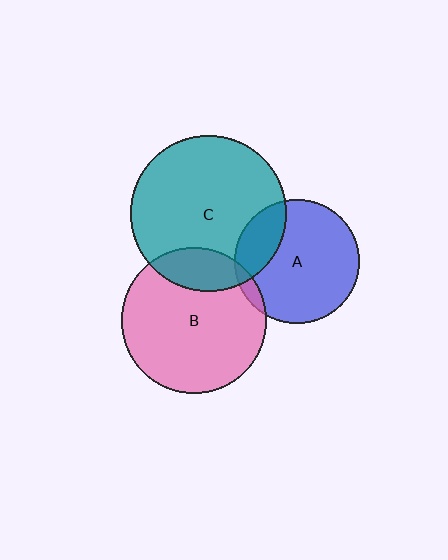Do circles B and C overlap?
Yes.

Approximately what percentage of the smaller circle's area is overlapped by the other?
Approximately 20%.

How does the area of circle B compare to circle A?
Approximately 1.4 times.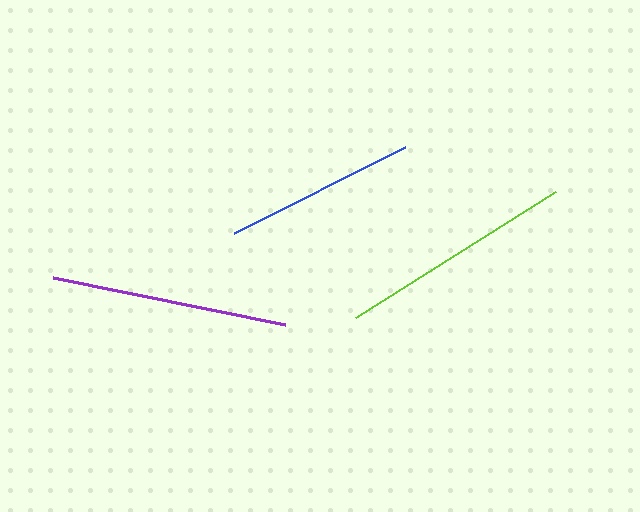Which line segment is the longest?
The purple line is the longest at approximately 237 pixels.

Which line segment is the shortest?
The blue line is the shortest at approximately 191 pixels.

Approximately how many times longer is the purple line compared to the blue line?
The purple line is approximately 1.2 times the length of the blue line.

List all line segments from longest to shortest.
From longest to shortest: purple, lime, blue.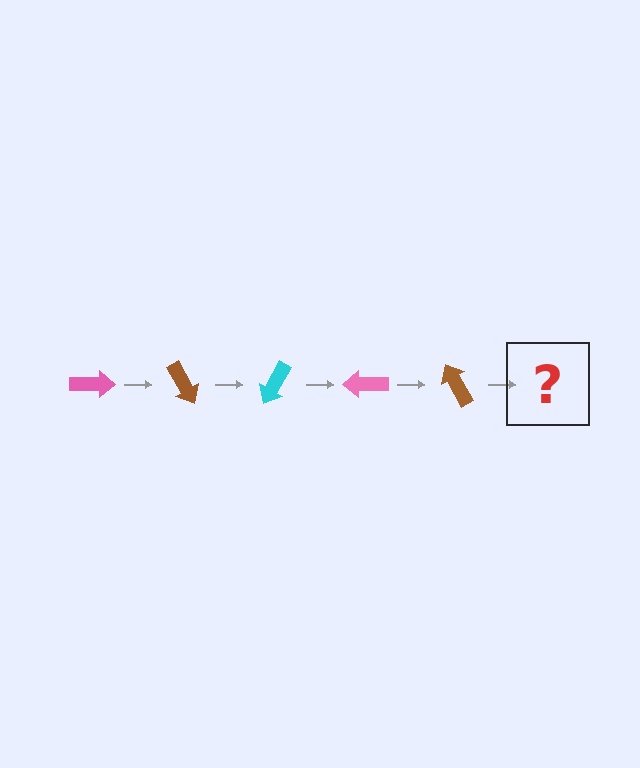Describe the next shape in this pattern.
It should be a cyan arrow, rotated 300 degrees from the start.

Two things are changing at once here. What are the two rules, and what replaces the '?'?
The two rules are that it rotates 60 degrees each step and the color cycles through pink, brown, and cyan. The '?' should be a cyan arrow, rotated 300 degrees from the start.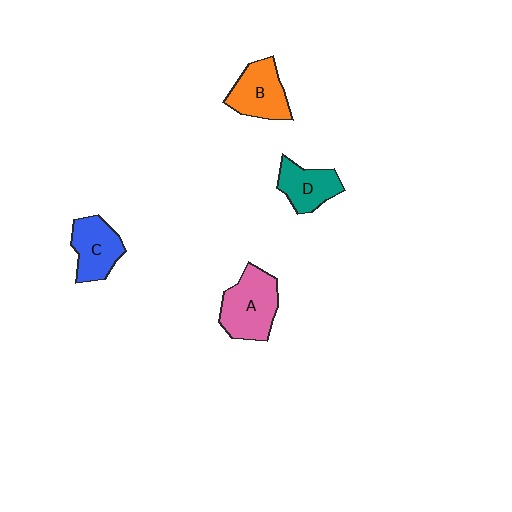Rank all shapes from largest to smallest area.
From largest to smallest: A (pink), B (orange), C (blue), D (teal).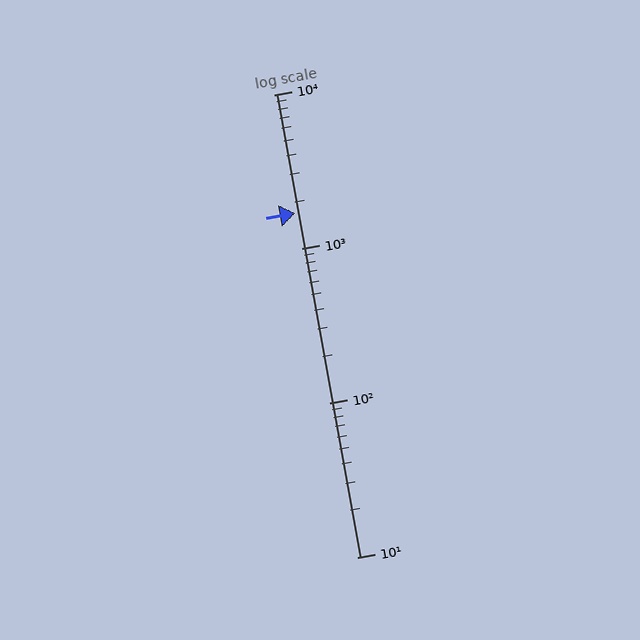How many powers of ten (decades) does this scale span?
The scale spans 3 decades, from 10 to 10000.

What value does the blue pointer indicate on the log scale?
The pointer indicates approximately 1700.